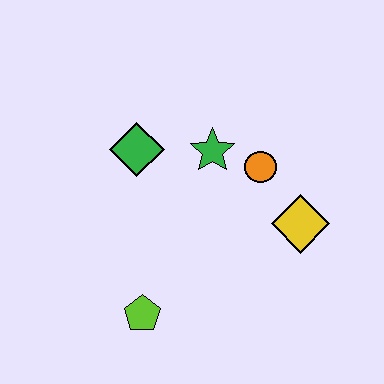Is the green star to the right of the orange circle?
No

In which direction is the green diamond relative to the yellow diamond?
The green diamond is to the left of the yellow diamond.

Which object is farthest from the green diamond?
The yellow diamond is farthest from the green diamond.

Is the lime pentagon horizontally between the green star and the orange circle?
No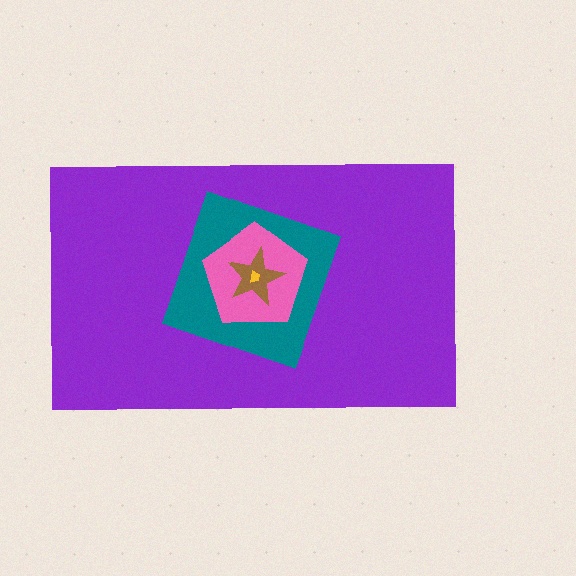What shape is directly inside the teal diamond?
The pink pentagon.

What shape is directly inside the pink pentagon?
The brown star.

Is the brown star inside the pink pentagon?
Yes.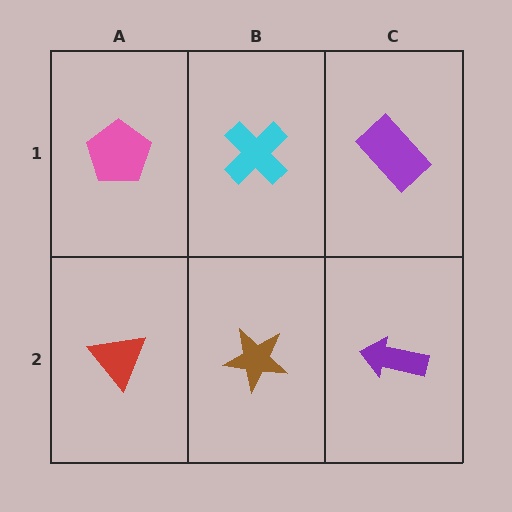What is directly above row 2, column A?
A pink pentagon.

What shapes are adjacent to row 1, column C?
A purple arrow (row 2, column C), a cyan cross (row 1, column B).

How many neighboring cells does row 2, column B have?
3.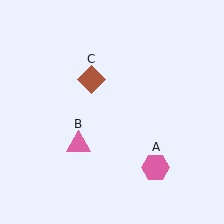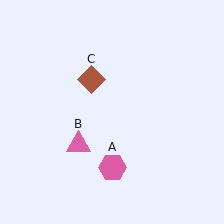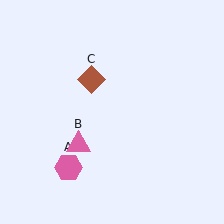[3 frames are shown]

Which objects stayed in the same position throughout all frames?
Pink triangle (object B) and brown diamond (object C) remained stationary.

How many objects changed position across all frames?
1 object changed position: pink hexagon (object A).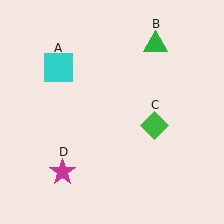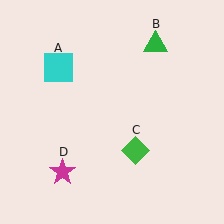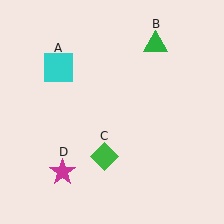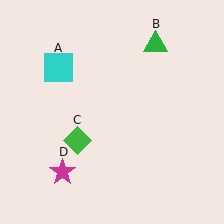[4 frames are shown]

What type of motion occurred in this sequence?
The green diamond (object C) rotated clockwise around the center of the scene.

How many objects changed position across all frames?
1 object changed position: green diamond (object C).